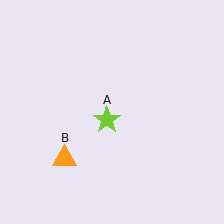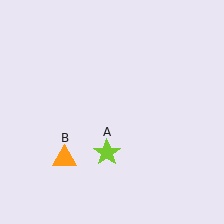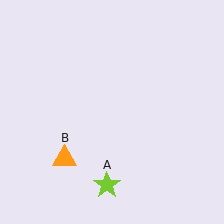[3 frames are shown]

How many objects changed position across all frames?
1 object changed position: lime star (object A).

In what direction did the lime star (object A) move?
The lime star (object A) moved down.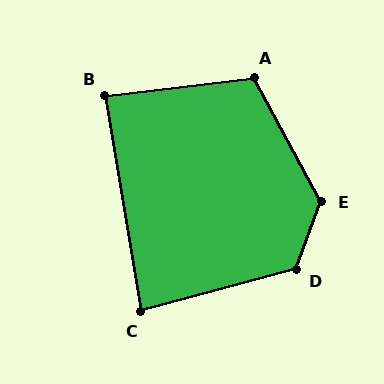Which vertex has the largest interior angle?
E, at approximately 131 degrees.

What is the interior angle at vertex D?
Approximately 125 degrees (obtuse).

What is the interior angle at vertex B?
Approximately 87 degrees (approximately right).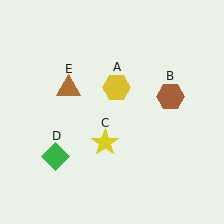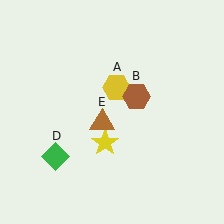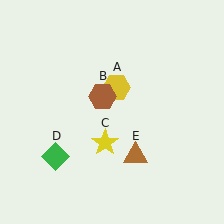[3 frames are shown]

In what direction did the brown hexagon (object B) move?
The brown hexagon (object B) moved left.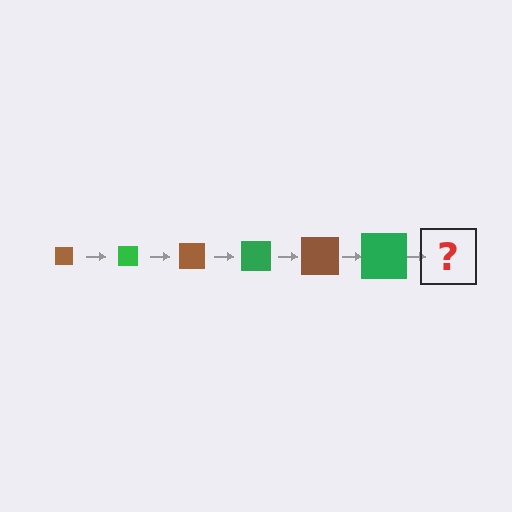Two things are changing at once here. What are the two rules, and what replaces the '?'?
The two rules are that the square grows larger each step and the color cycles through brown and green. The '?' should be a brown square, larger than the previous one.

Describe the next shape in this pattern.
It should be a brown square, larger than the previous one.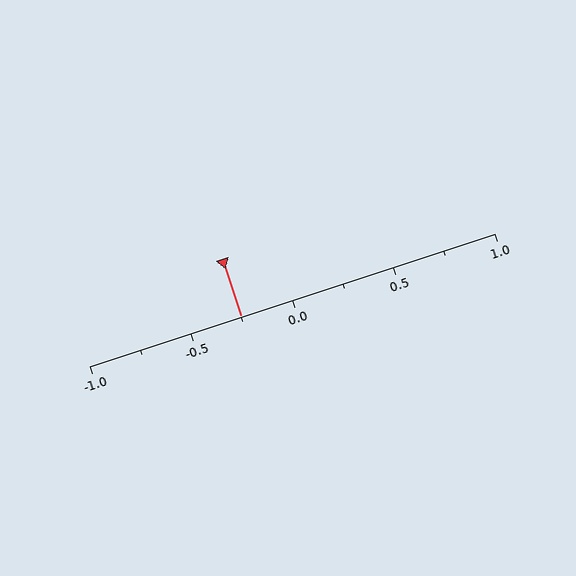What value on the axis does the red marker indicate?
The marker indicates approximately -0.25.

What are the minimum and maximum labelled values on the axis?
The axis runs from -1.0 to 1.0.